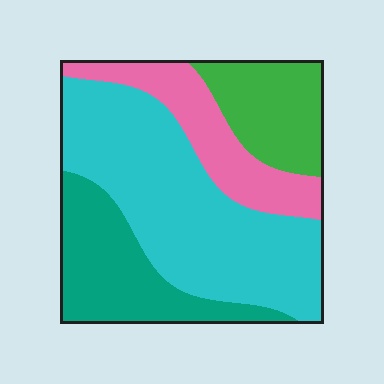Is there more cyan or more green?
Cyan.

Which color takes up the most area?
Cyan, at roughly 45%.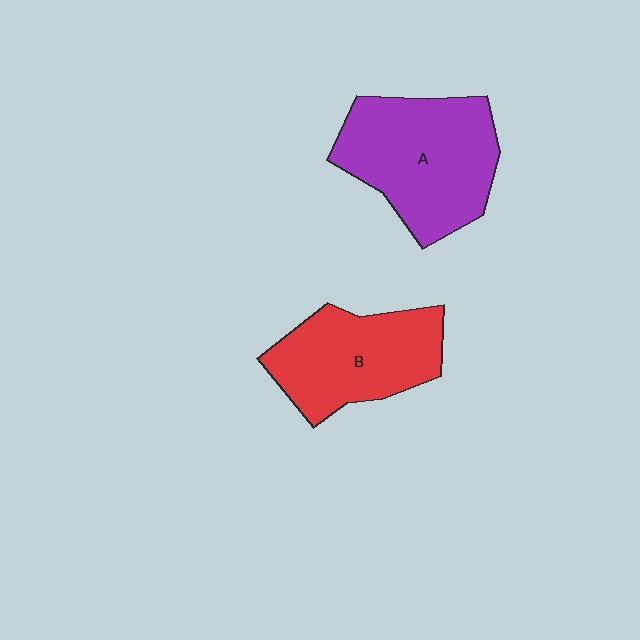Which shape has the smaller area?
Shape B (red).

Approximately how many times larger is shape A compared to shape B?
Approximately 1.2 times.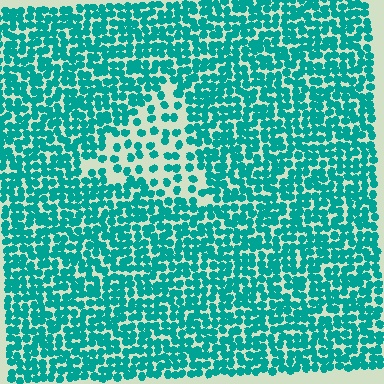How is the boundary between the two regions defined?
The boundary is defined by a change in element density (approximately 2.3x ratio). All elements are the same color, size, and shape.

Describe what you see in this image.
The image contains small teal elements arranged at two different densities. A triangle-shaped region is visible where the elements are less densely packed than the surrounding area.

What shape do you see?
I see a triangle.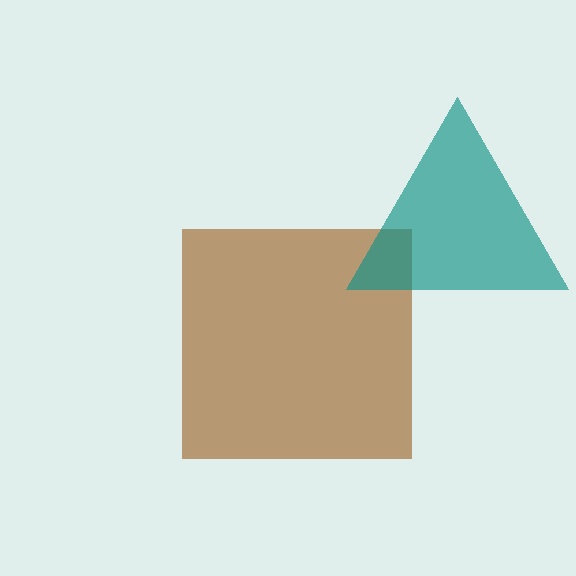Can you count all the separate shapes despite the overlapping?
Yes, there are 2 separate shapes.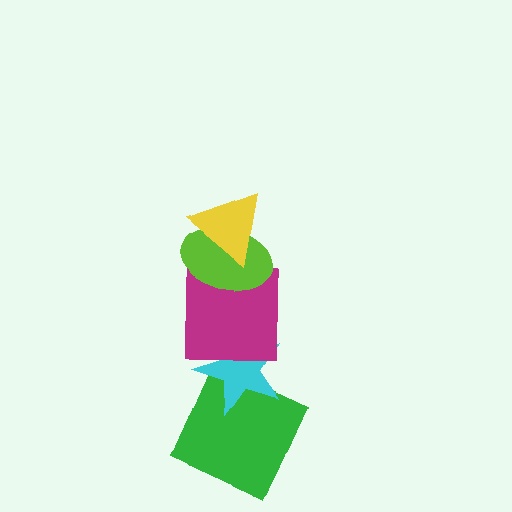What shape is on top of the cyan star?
The magenta square is on top of the cyan star.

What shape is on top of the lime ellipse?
The yellow triangle is on top of the lime ellipse.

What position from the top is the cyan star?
The cyan star is 4th from the top.